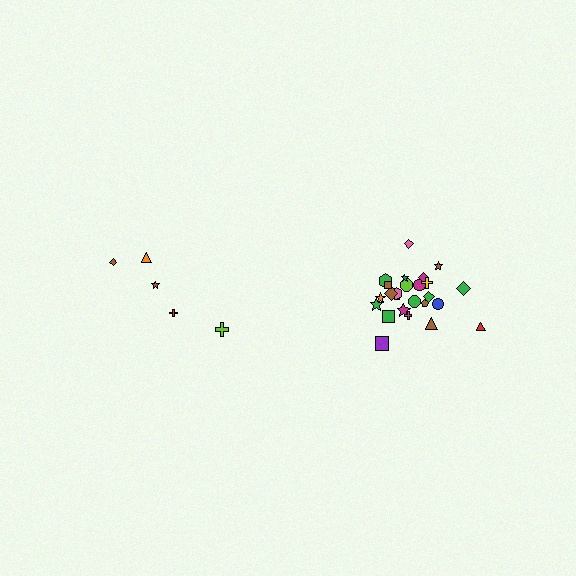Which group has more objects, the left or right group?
The right group.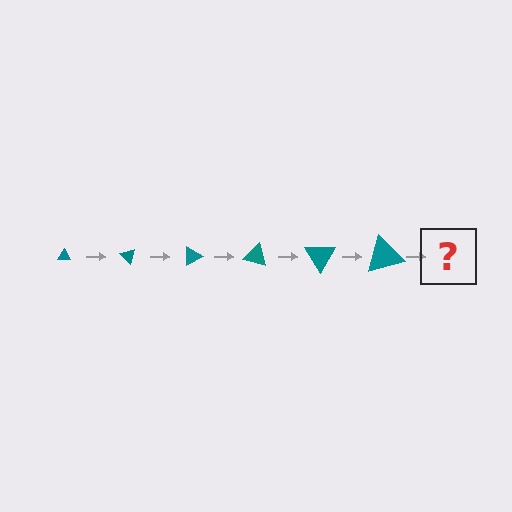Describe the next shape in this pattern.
It should be a triangle, larger than the previous one and rotated 270 degrees from the start.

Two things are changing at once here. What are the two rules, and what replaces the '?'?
The two rules are that the triangle grows larger each step and it rotates 45 degrees each step. The '?' should be a triangle, larger than the previous one and rotated 270 degrees from the start.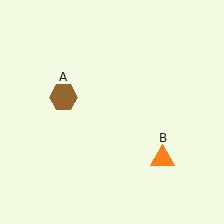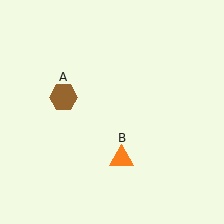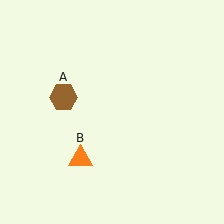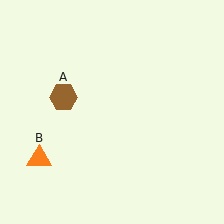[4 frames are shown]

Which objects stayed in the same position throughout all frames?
Brown hexagon (object A) remained stationary.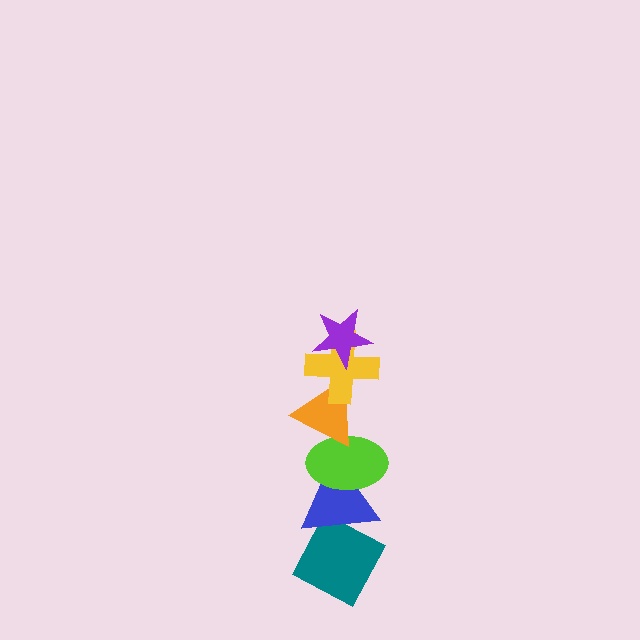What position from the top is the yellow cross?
The yellow cross is 2nd from the top.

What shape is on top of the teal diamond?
The blue triangle is on top of the teal diamond.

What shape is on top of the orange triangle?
The yellow cross is on top of the orange triangle.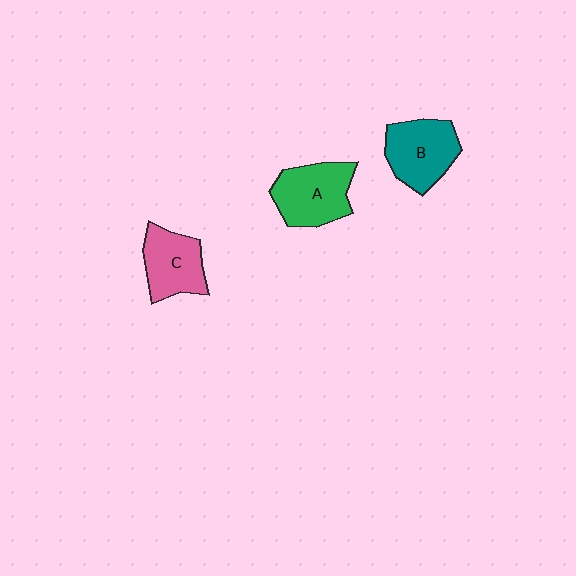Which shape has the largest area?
Shape A (green).